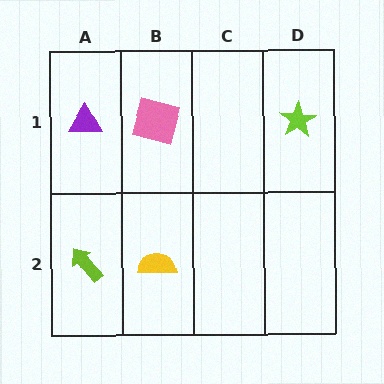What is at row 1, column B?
A pink square.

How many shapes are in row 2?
2 shapes.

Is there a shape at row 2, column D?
No, that cell is empty.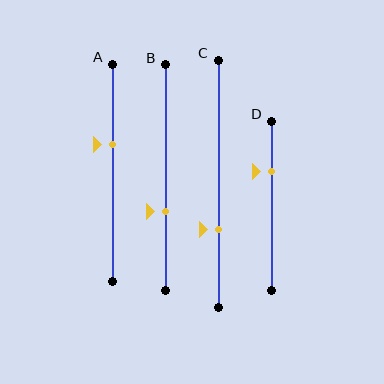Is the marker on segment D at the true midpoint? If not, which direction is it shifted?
No, the marker on segment D is shifted upward by about 20% of the segment length.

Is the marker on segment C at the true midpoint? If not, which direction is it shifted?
No, the marker on segment C is shifted downward by about 18% of the segment length.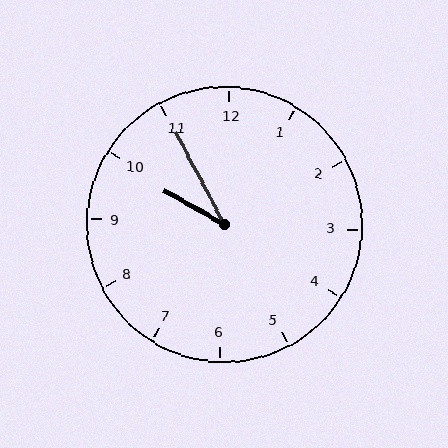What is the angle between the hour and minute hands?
Approximately 32 degrees.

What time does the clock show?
9:55.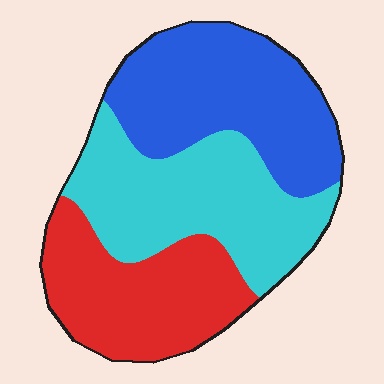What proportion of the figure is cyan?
Cyan takes up about three eighths (3/8) of the figure.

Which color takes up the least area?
Red, at roughly 30%.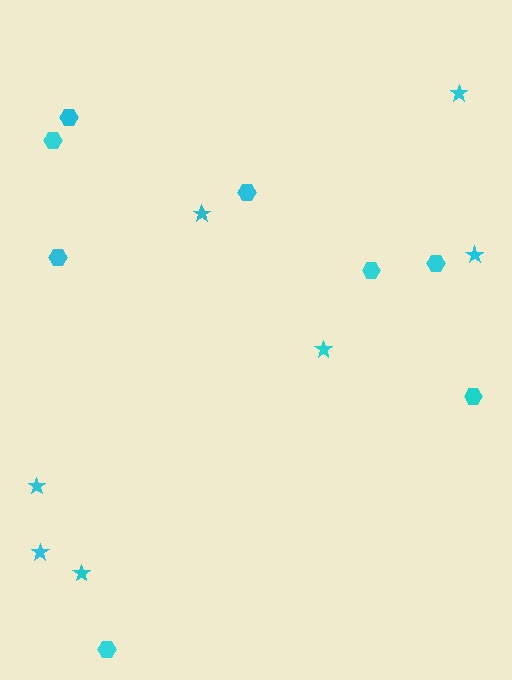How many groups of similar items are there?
There are 2 groups: one group of hexagons (8) and one group of stars (7).